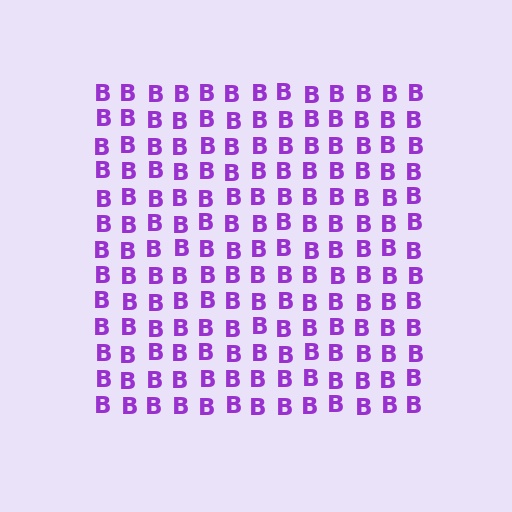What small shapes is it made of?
It is made of small letter B's.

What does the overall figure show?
The overall figure shows a square.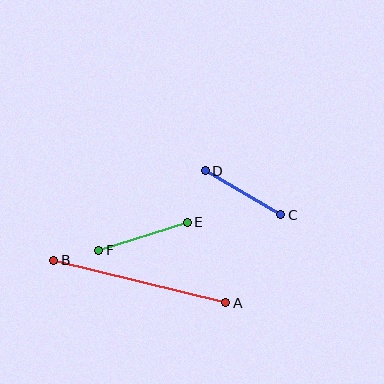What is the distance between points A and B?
The distance is approximately 177 pixels.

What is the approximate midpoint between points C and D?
The midpoint is at approximately (243, 193) pixels.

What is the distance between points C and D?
The distance is approximately 87 pixels.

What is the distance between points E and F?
The distance is approximately 93 pixels.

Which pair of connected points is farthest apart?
Points A and B are farthest apart.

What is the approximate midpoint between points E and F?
The midpoint is at approximately (143, 236) pixels.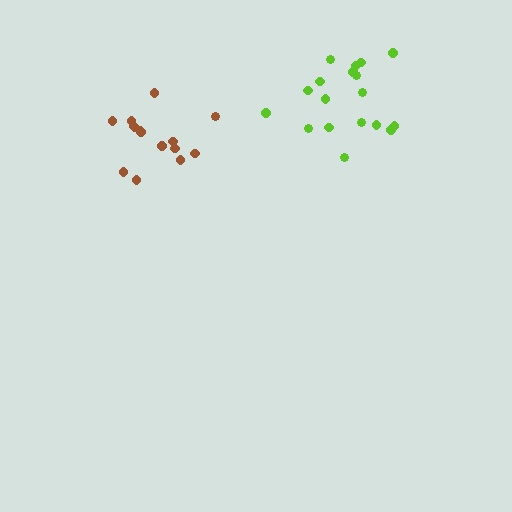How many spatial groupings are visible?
There are 2 spatial groupings.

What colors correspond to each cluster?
The clusters are colored: lime, brown.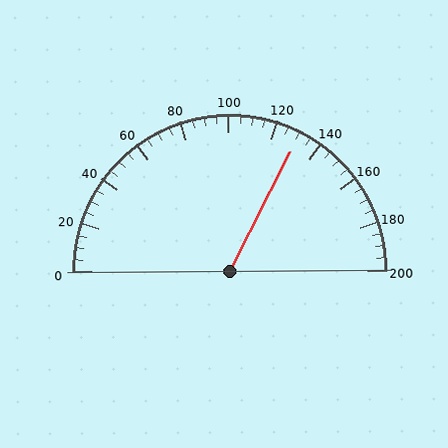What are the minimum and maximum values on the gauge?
The gauge ranges from 0 to 200.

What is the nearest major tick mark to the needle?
The nearest major tick mark is 120.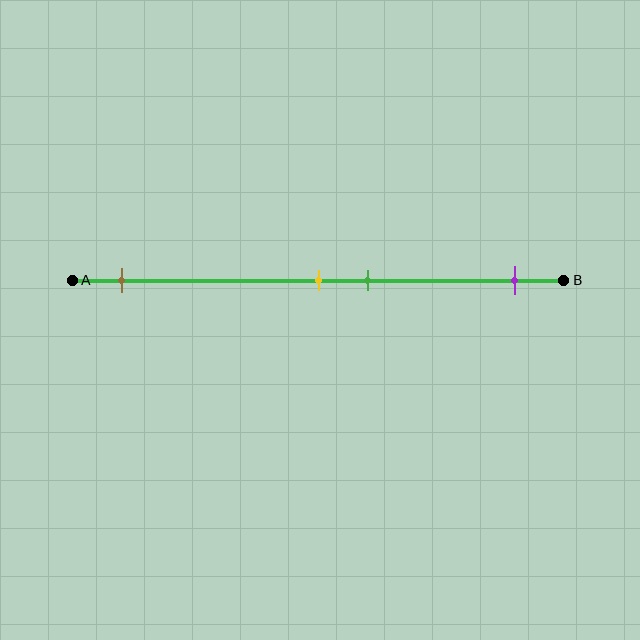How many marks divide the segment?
There are 4 marks dividing the segment.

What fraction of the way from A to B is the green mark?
The green mark is approximately 60% (0.6) of the way from A to B.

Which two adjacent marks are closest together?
The yellow and green marks are the closest adjacent pair.